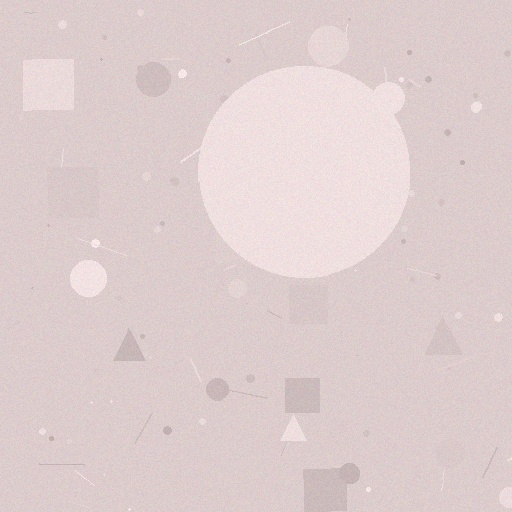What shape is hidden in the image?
A circle is hidden in the image.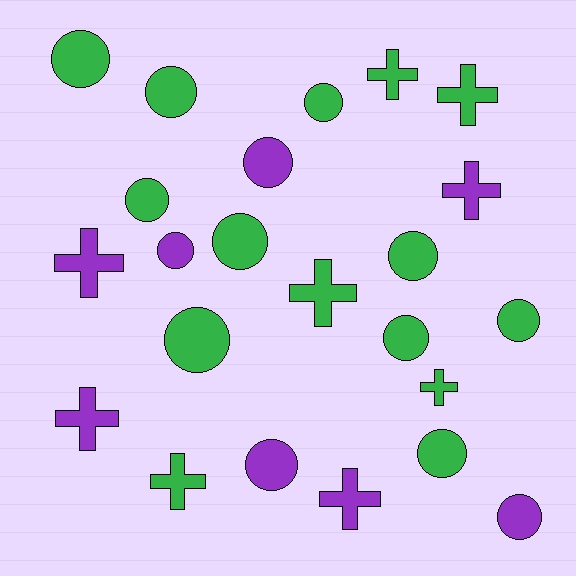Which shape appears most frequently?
Circle, with 14 objects.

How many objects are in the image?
There are 23 objects.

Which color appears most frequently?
Green, with 15 objects.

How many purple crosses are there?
There are 4 purple crosses.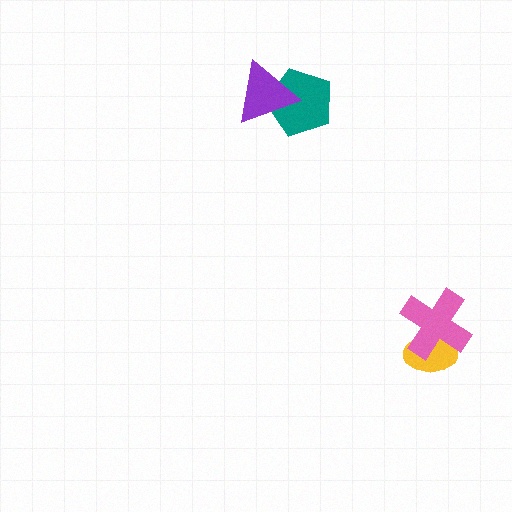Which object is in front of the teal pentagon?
The purple triangle is in front of the teal pentagon.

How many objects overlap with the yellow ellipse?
1 object overlaps with the yellow ellipse.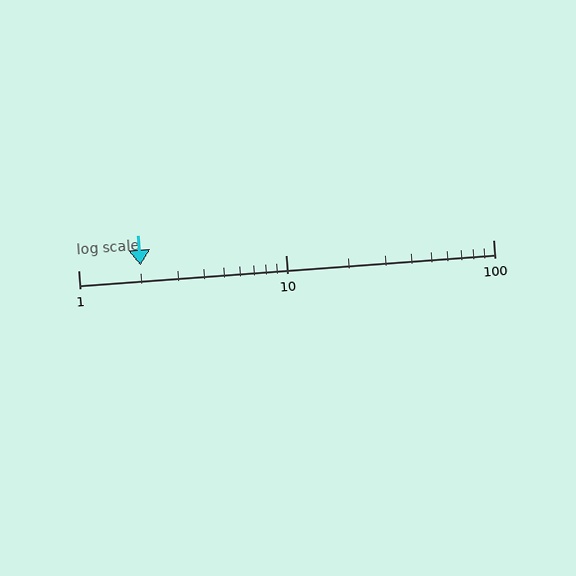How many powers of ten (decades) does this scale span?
The scale spans 2 decades, from 1 to 100.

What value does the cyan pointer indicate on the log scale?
The pointer indicates approximately 2.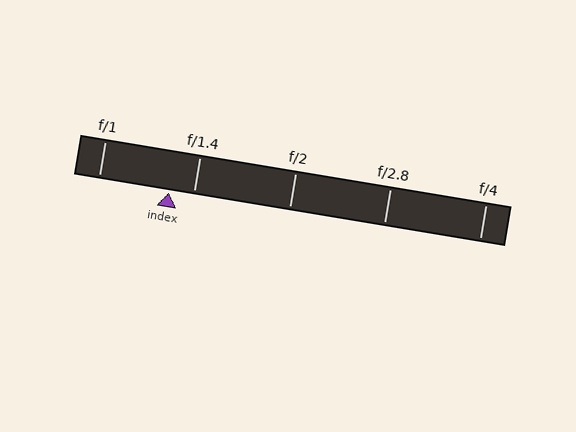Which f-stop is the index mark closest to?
The index mark is closest to f/1.4.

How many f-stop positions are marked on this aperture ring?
There are 5 f-stop positions marked.